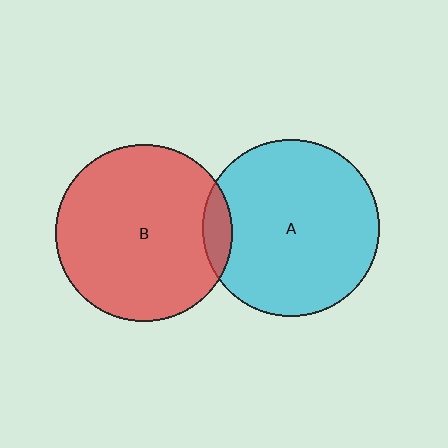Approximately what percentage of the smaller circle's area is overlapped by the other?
Approximately 10%.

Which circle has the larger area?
Circle A (cyan).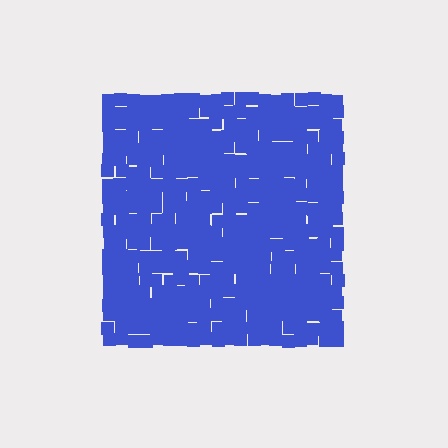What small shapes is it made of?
It is made of small squares.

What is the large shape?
The large shape is a square.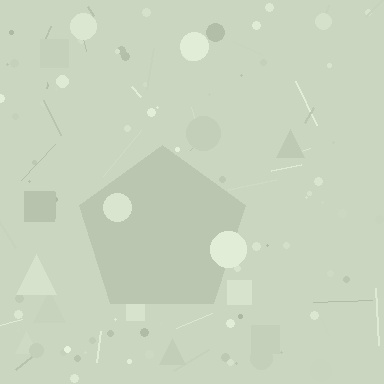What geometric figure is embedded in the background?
A pentagon is embedded in the background.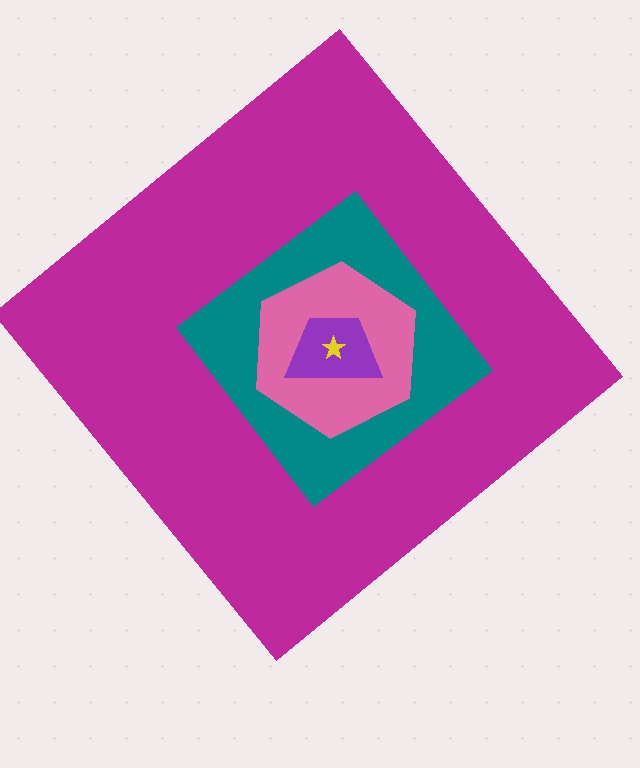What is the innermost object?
The yellow star.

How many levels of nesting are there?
5.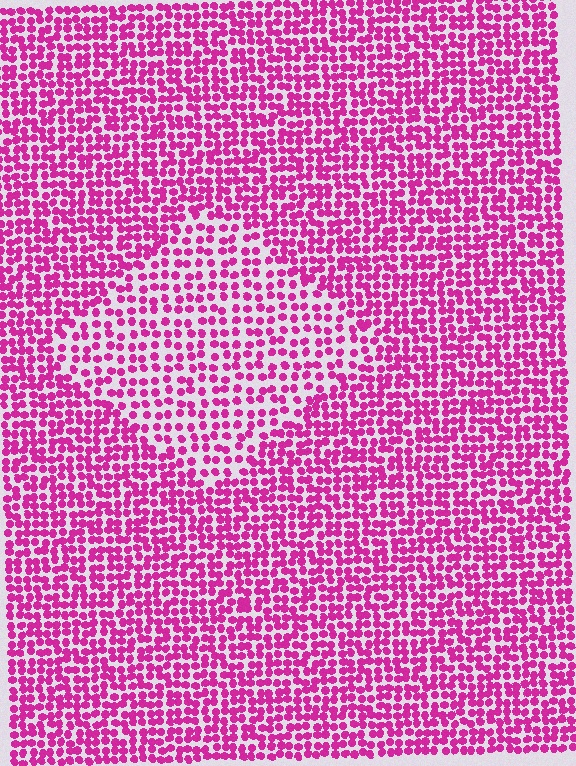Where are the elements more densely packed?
The elements are more densely packed outside the diamond boundary.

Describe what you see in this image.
The image contains small magenta elements arranged at two different densities. A diamond-shaped region is visible where the elements are less densely packed than the surrounding area.